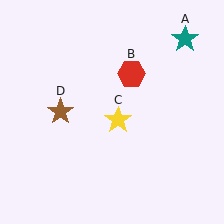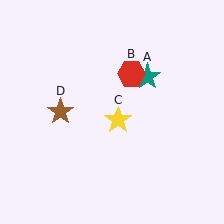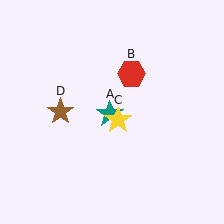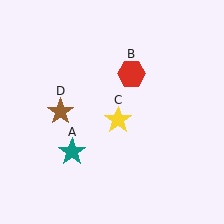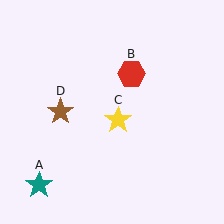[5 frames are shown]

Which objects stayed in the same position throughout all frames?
Red hexagon (object B) and yellow star (object C) and brown star (object D) remained stationary.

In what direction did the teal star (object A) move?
The teal star (object A) moved down and to the left.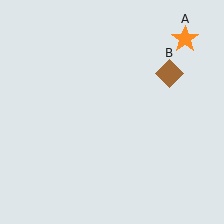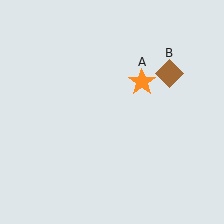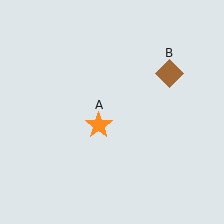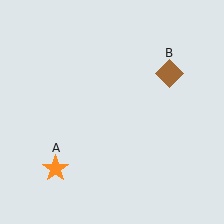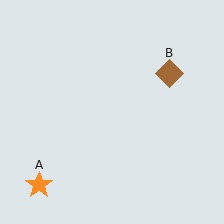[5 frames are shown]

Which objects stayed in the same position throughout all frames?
Brown diamond (object B) remained stationary.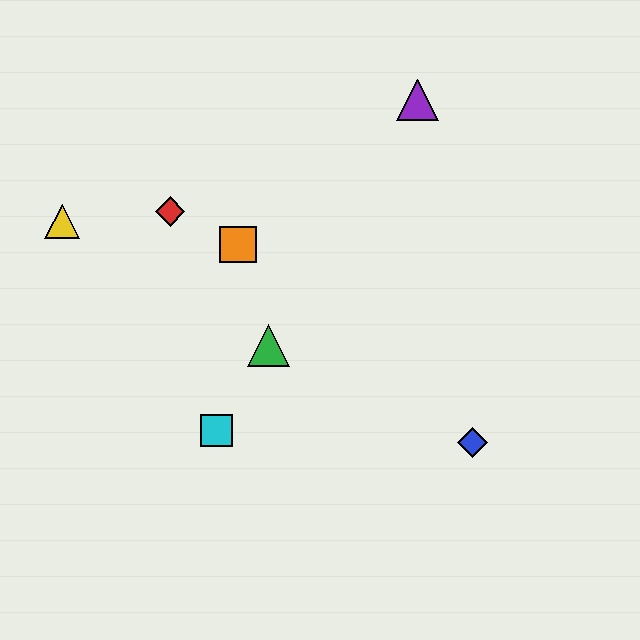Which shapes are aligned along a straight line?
The green triangle, the purple triangle, the cyan square are aligned along a straight line.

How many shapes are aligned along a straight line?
3 shapes (the green triangle, the purple triangle, the cyan square) are aligned along a straight line.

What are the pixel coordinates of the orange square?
The orange square is at (238, 244).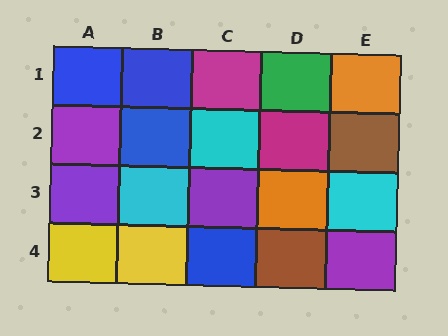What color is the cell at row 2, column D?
Magenta.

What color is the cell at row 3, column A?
Purple.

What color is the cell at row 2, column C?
Cyan.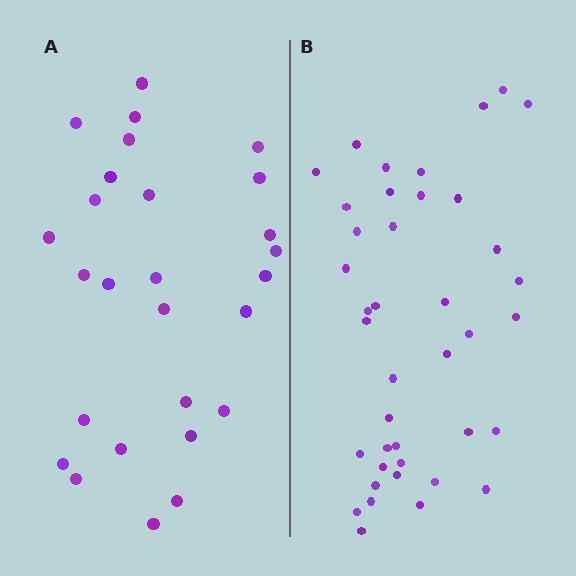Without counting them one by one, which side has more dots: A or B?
Region B (the right region) has more dots.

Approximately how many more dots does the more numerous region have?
Region B has approximately 15 more dots than region A.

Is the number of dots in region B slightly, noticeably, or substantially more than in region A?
Region B has substantially more. The ratio is roughly 1.5 to 1.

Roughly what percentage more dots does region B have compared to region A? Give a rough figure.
About 50% more.